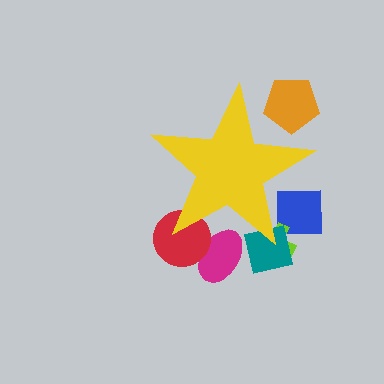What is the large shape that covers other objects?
A yellow star.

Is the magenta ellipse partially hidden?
Yes, the magenta ellipse is partially hidden behind the yellow star.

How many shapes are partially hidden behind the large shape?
6 shapes are partially hidden.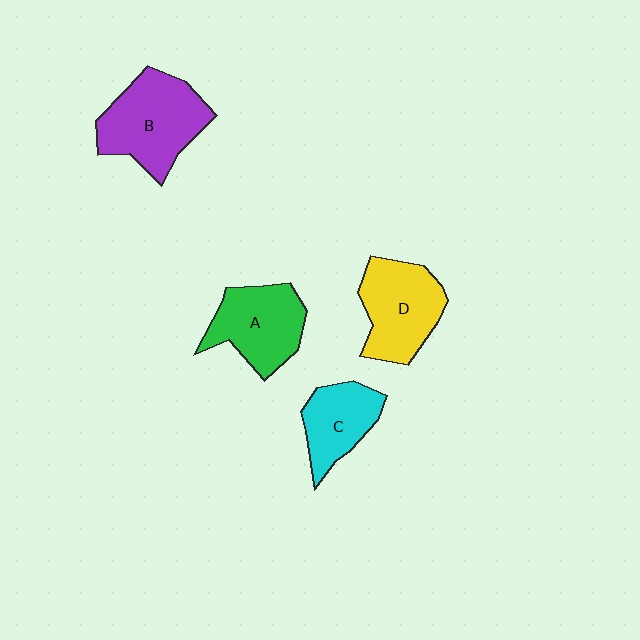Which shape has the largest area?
Shape B (purple).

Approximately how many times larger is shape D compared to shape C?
Approximately 1.3 times.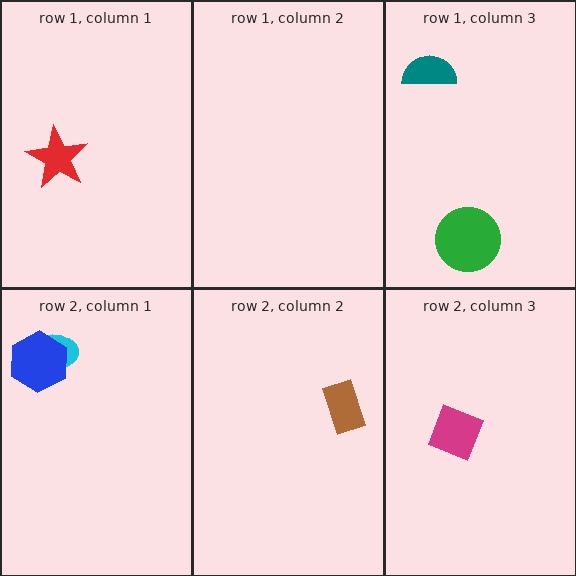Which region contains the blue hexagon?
The row 2, column 1 region.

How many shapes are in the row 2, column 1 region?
2.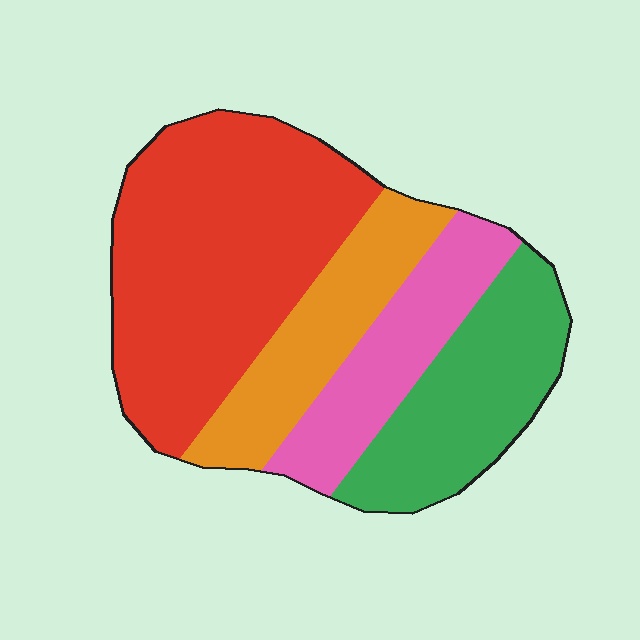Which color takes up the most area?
Red, at roughly 45%.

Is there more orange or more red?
Red.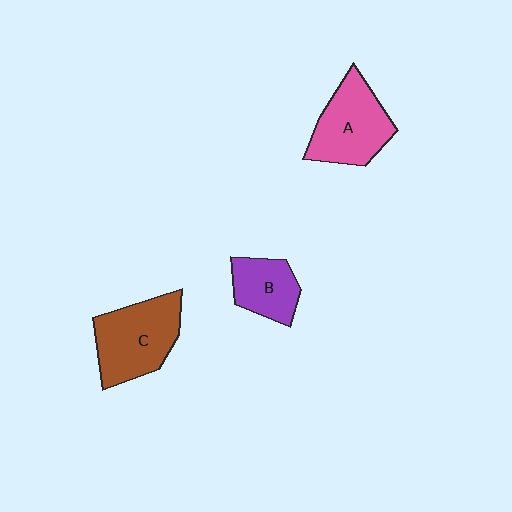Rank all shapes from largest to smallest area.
From largest to smallest: C (brown), A (pink), B (purple).